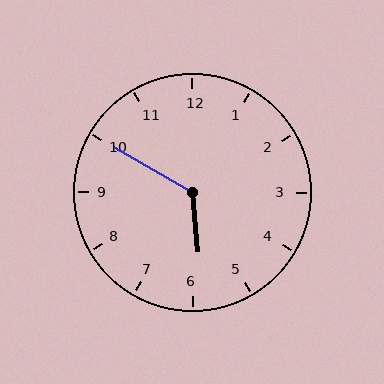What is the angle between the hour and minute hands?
Approximately 125 degrees.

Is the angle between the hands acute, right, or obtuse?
It is obtuse.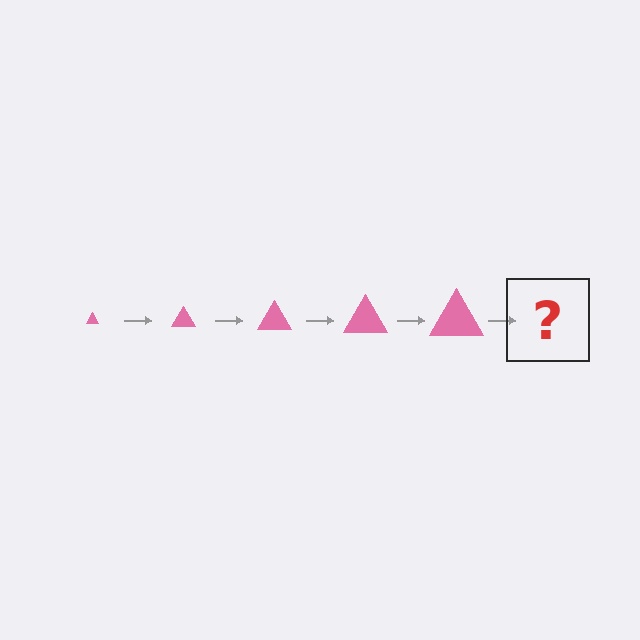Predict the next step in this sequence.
The next step is a pink triangle, larger than the previous one.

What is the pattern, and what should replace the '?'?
The pattern is that the triangle gets progressively larger each step. The '?' should be a pink triangle, larger than the previous one.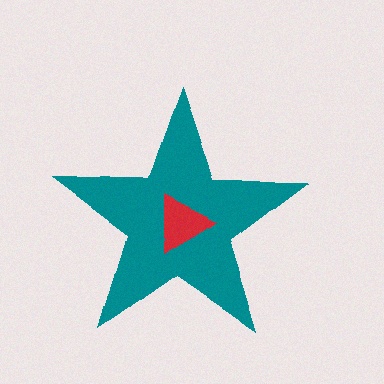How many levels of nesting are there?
2.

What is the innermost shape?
The red triangle.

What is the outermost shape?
The teal star.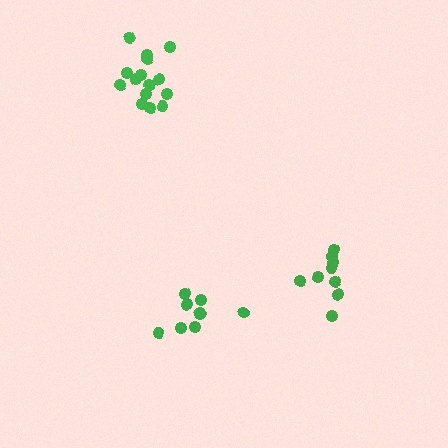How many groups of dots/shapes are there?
There are 3 groups.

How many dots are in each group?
Group 1: 15 dots, Group 2: 9 dots, Group 3: 9 dots (33 total).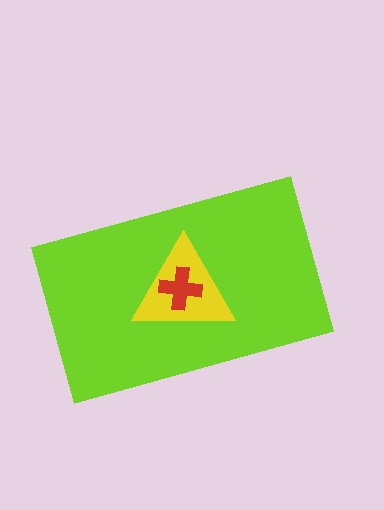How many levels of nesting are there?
3.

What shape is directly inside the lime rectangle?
The yellow triangle.